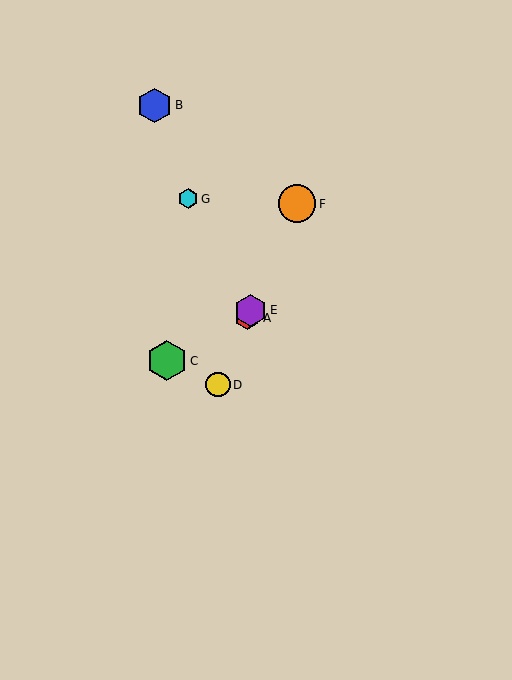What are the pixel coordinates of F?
Object F is at (297, 204).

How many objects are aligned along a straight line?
4 objects (A, D, E, F) are aligned along a straight line.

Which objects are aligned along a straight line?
Objects A, D, E, F are aligned along a straight line.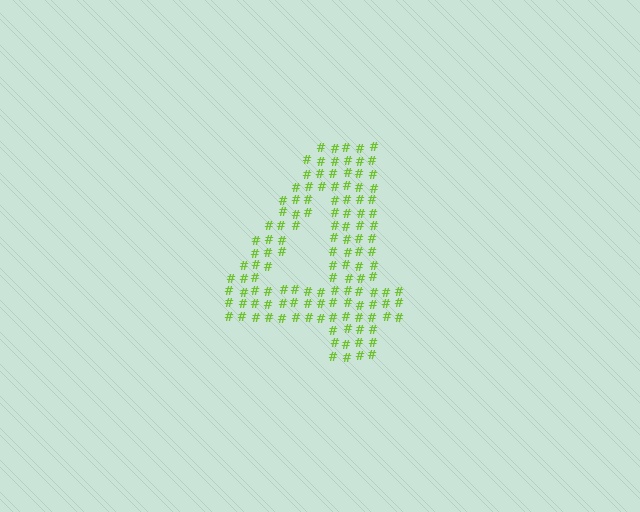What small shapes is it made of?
It is made of small hash symbols.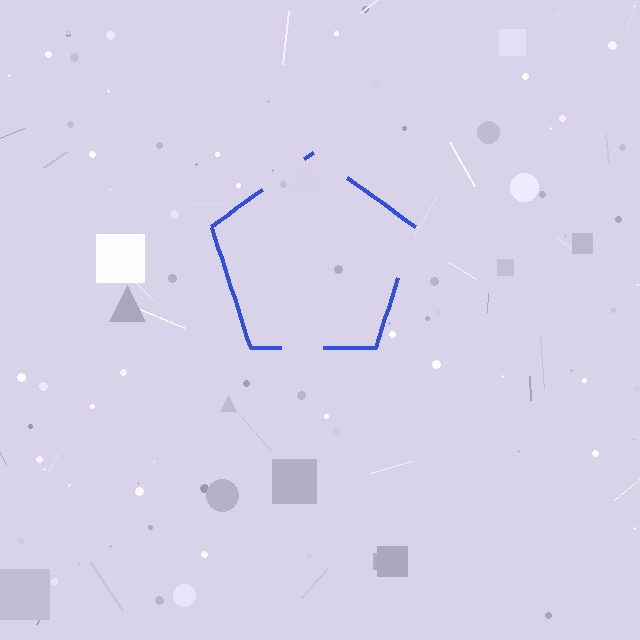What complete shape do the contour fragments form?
The contour fragments form a pentagon.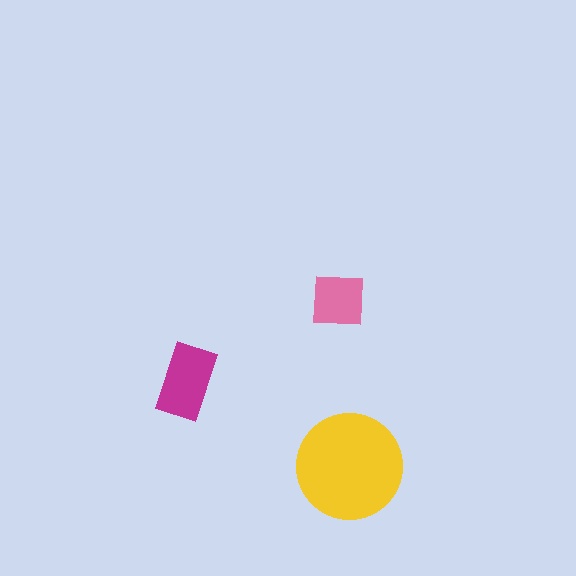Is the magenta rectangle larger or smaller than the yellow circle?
Smaller.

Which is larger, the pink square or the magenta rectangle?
The magenta rectangle.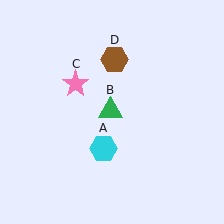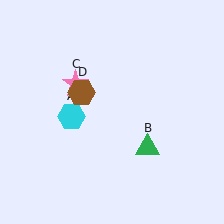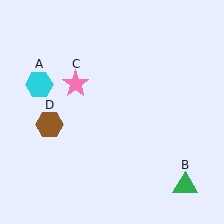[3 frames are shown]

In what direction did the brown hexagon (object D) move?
The brown hexagon (object D) moved down and to the left.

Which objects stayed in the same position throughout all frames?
Pink star (object C) remained stationary.